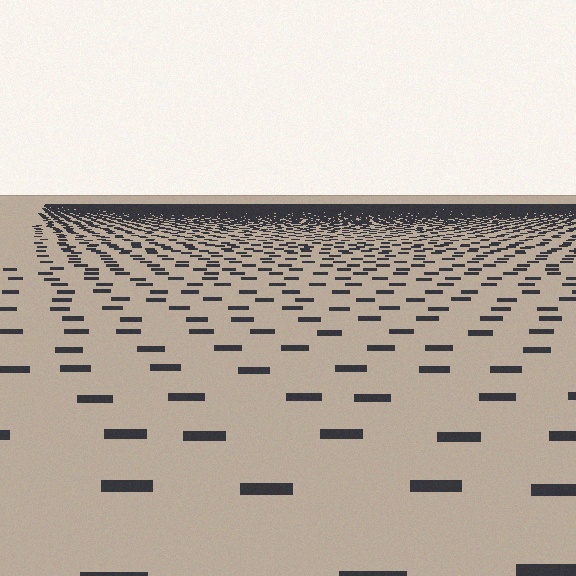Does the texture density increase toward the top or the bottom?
Density increases toward the top.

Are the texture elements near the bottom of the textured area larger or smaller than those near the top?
Larger. Near the bottom, elements are closer to the viewer and appear at a bigger on-screen size.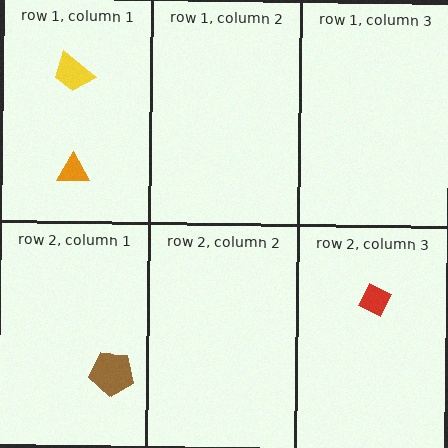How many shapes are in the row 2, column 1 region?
1.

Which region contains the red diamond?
The row 2, column 3 region.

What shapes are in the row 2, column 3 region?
The red diamond.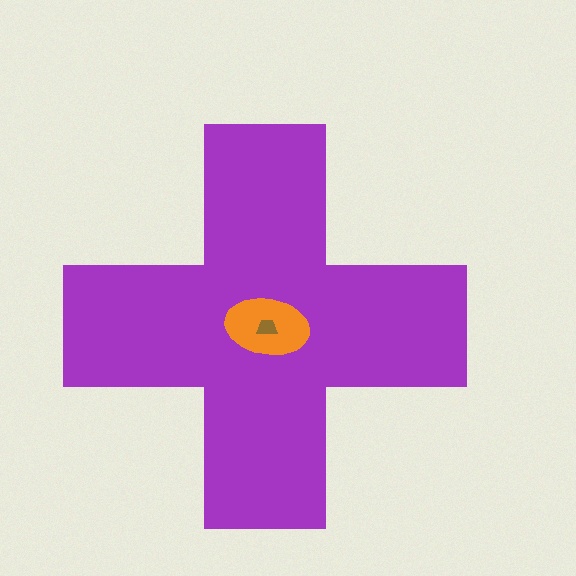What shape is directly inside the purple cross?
The orange ellipse.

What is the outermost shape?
The purple cross.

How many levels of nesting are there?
3.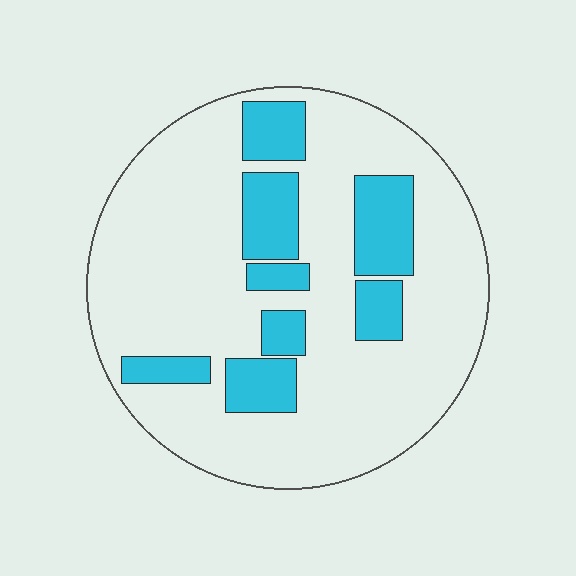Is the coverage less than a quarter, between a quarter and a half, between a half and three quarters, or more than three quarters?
Less than a quarter.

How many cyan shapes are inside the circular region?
8.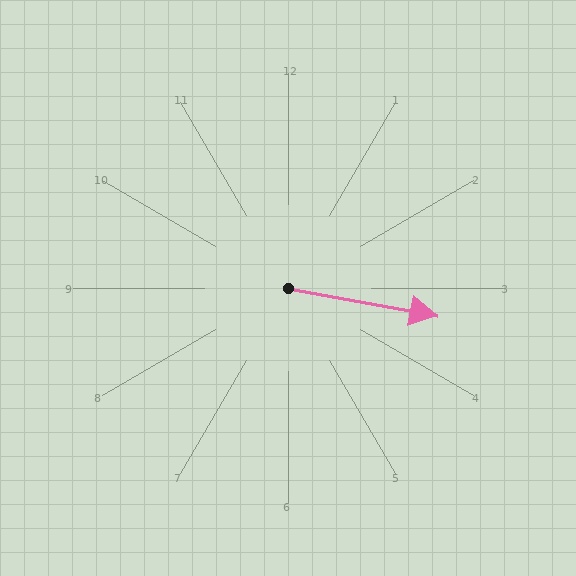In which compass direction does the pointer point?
East.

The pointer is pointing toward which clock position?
Roughly 3 o'clock.